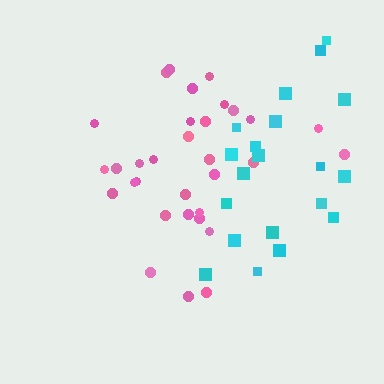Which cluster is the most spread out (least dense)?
Cyan.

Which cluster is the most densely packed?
Pink.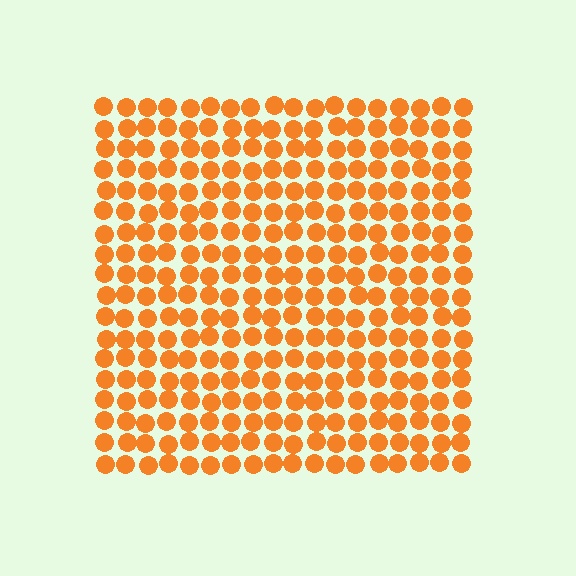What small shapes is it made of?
It is made of small circles.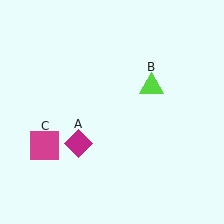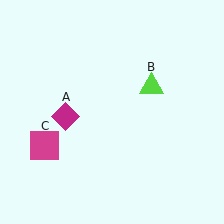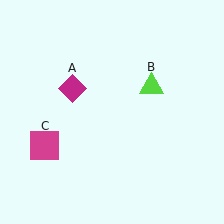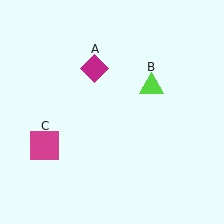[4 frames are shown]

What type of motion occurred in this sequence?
The magenta diamond (object A) rotated clockwise around the center of the scene.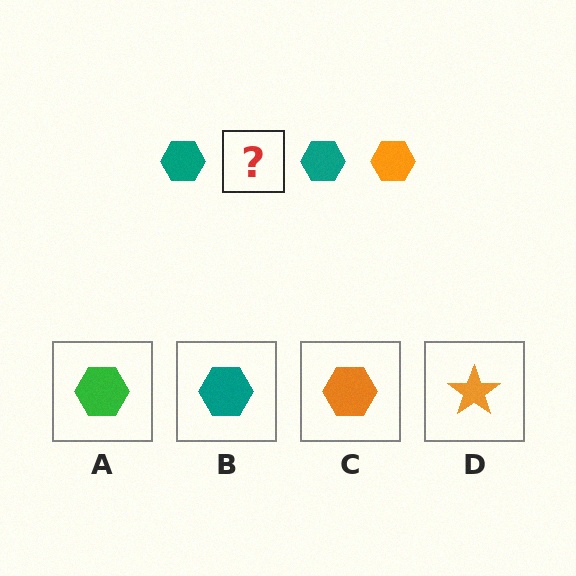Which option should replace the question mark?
Option C.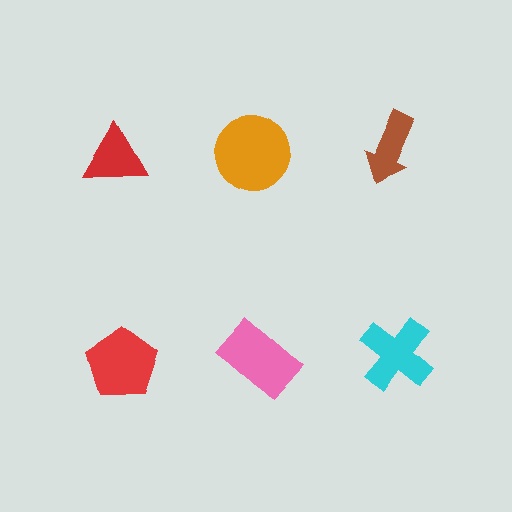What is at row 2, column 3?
A cyan cross.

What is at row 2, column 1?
A red pentagon.